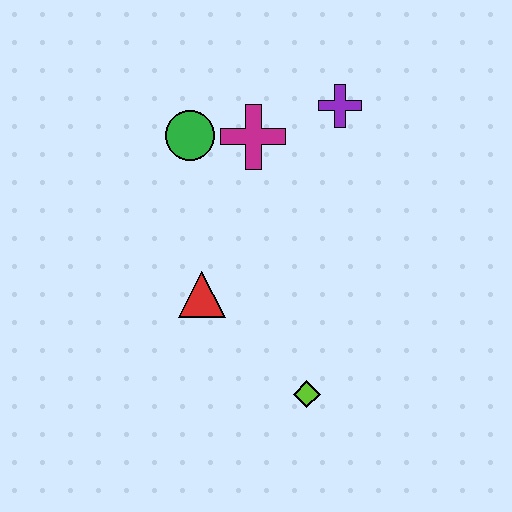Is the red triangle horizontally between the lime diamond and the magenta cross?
No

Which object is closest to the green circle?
The magenta cross is closest to the green circle.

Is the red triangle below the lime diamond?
No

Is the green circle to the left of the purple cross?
Yes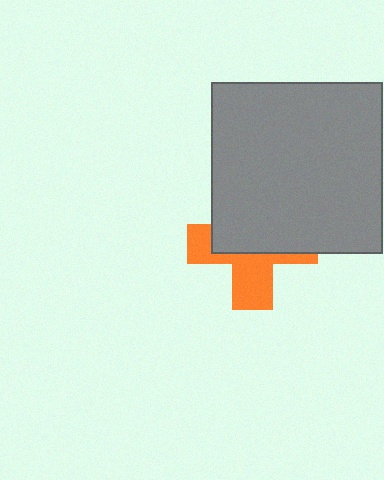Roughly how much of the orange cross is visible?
A small part of it is visible (roughly 44%).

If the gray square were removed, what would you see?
You would see the complete orange cross.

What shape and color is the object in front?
The object in front is a gray square.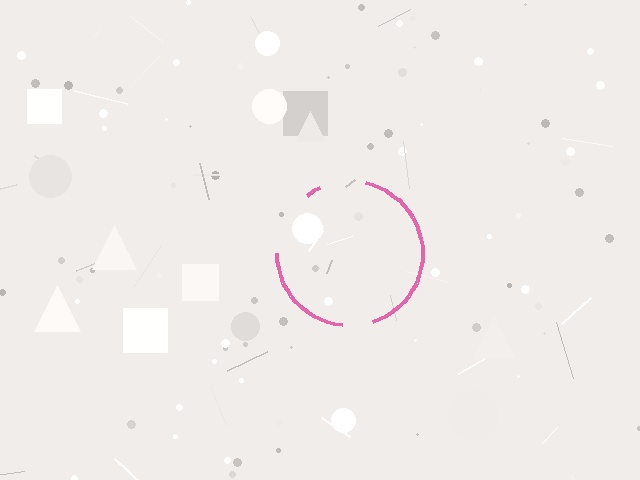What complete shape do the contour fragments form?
The contour fragments form a circle.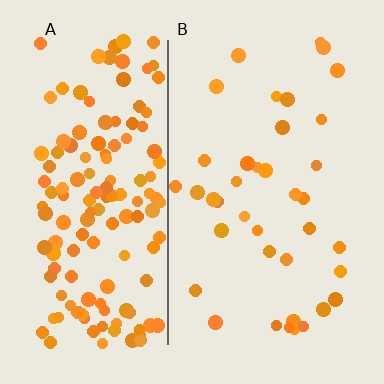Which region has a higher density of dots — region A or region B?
A (the left).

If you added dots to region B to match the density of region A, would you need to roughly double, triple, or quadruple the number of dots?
Approximately quadruple.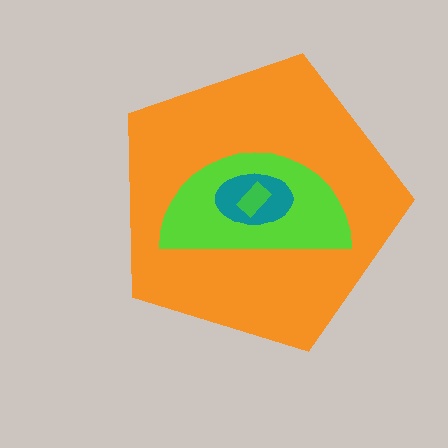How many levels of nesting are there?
4.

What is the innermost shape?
The green rectangle.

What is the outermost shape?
The orange pentagon.